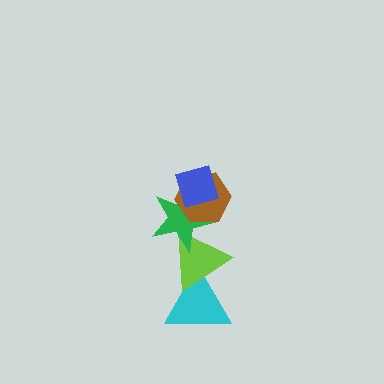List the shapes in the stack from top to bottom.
From top to bottom: the blue diamond, the brown hexagon, the green star, the lime triangle, the cyan triangle.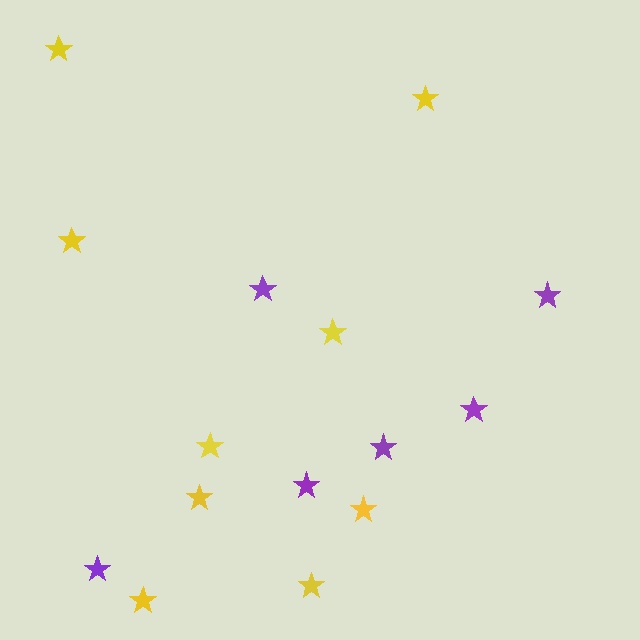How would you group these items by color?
There are 2 groups: one group of yellow stars (9) and one group of purple stars (6).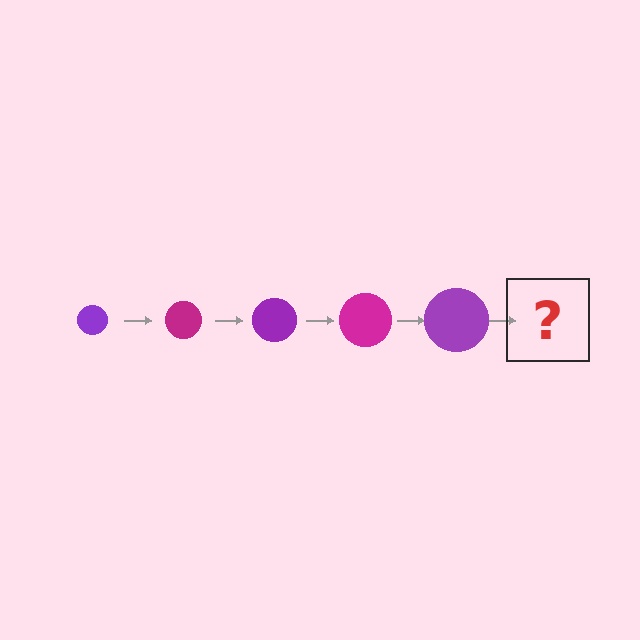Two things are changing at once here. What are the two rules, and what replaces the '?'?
The two rules are that the circle grows larger each step and the color cycles through purple and magenta. The '?' should be a magenta circle, larger than the previous one.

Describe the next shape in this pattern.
It should be a magenta circle, larger than the previous one.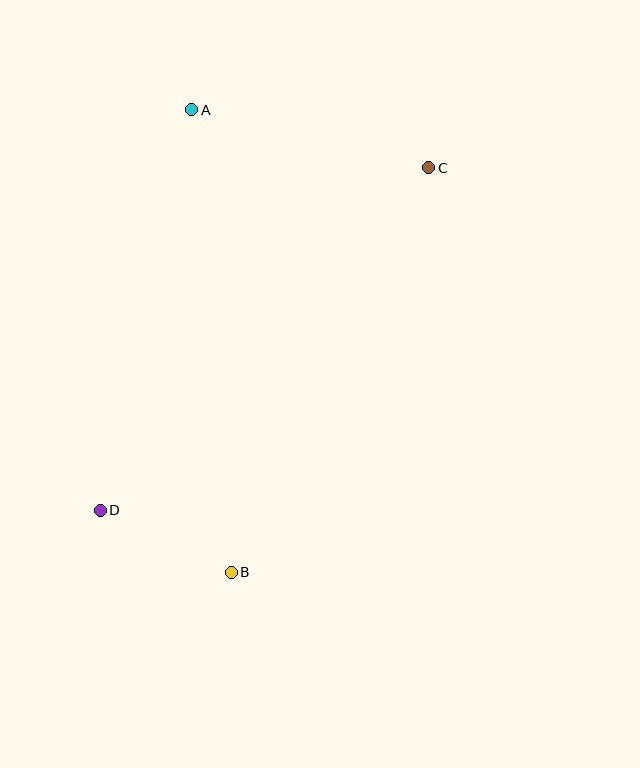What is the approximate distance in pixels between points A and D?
The distance between A and D is approximately 411 pixels.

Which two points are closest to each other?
Points B and D are closest to each other.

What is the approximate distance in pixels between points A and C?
The distance between A and C is approximately 244 pixels.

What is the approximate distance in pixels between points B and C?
The distance between B and C is approximately 450 pixels.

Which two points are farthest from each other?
Points C and D are farthest from each other.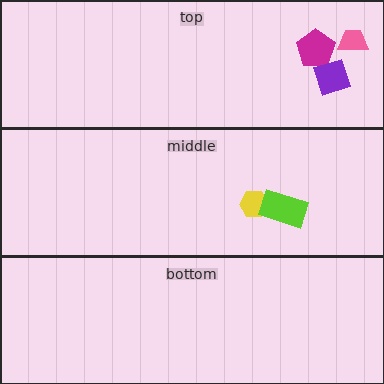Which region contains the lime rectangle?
The middle region.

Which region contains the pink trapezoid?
The top region.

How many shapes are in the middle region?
2.